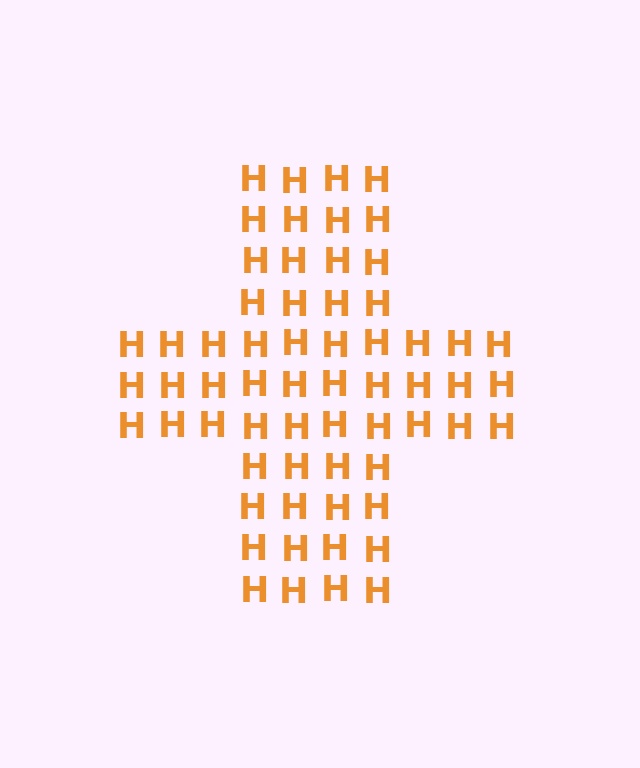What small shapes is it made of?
It is made of small letter H's.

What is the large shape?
The large shape is a cross.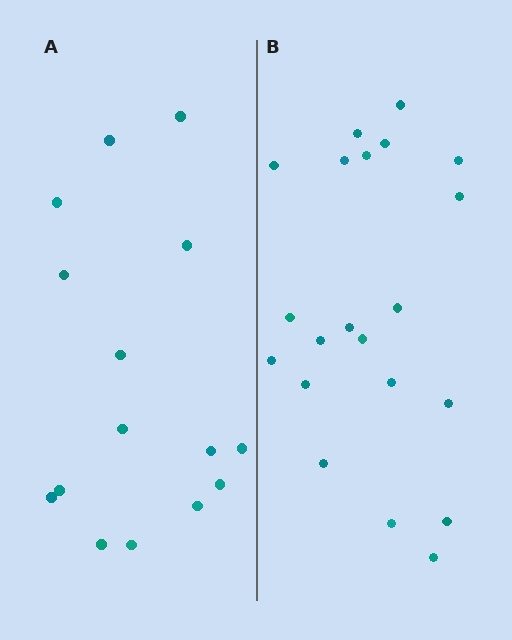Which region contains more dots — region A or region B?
Region B (the right region) has more dots.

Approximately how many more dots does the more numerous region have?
Region B has about 6 more dots than region A.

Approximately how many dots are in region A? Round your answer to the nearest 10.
About 20 dots. (The exact count is 15, which rounds to 20.)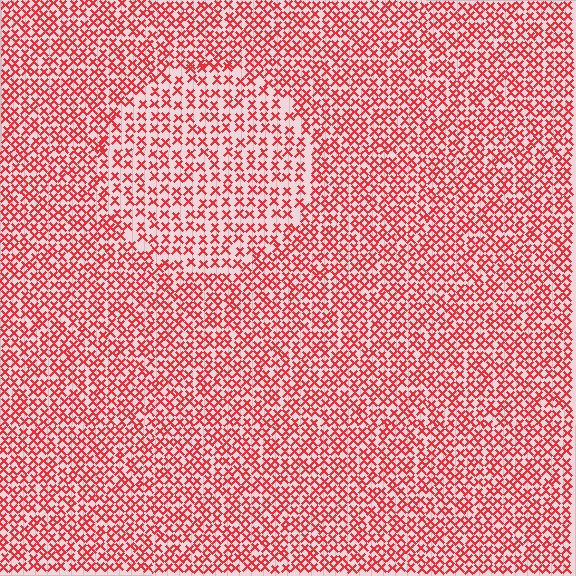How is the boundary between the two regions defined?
The boundary is defined by a change in element density (approximately 1.6x ratio). All elements are the same color, size, and shape.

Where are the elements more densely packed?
The elements are more densely packed outside the circle boundary.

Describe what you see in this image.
The image contains small red elements arranged at two different densities. A circle-shaped region is visible where the elements are less densely packed than the surrounding area.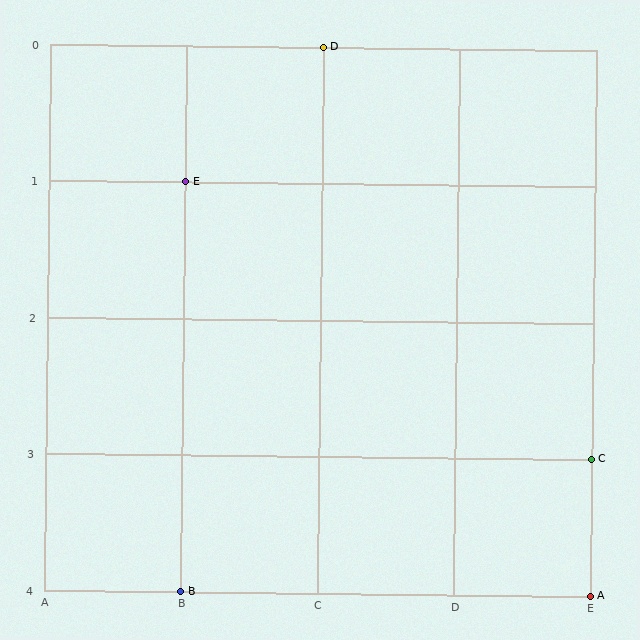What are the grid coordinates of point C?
Point C is at grid coordinates (E, 3).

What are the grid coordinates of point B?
Point B is at grid coordinates (B, 4).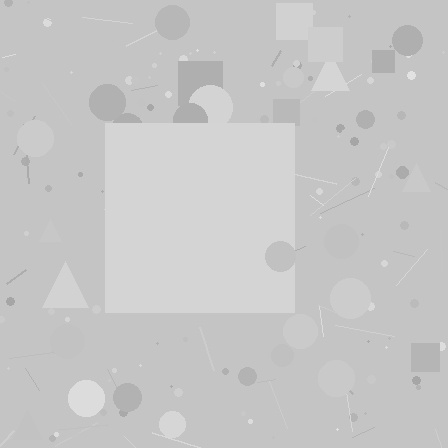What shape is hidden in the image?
A square is hidden in the image.